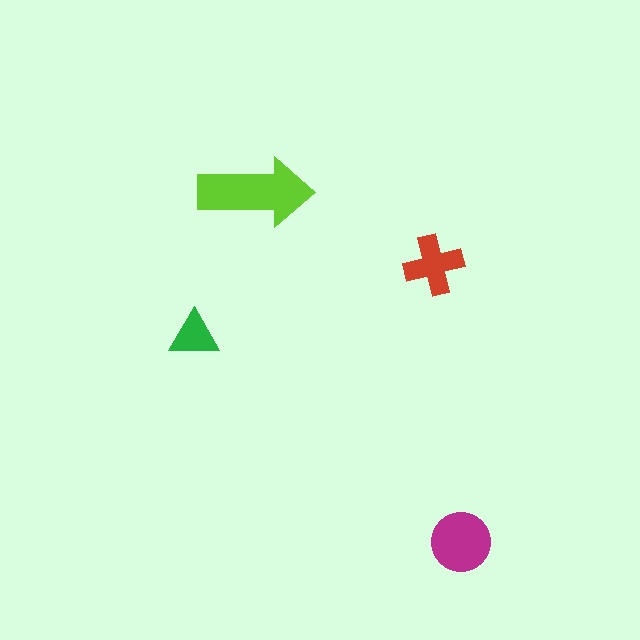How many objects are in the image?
There are 4 objects in the image.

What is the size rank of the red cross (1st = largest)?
3rd.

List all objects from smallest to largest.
The green triangle, the red cross, the magenta circle, the lime arrow.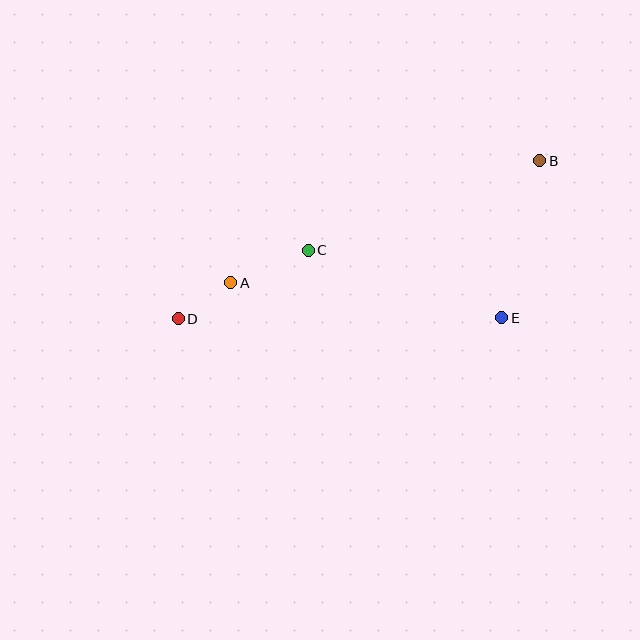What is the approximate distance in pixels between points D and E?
The distance between D and E is approximately 323 pixels.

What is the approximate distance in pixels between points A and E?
The distance between A and E is approximately 273 pixels.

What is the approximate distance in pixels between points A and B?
The distance between A and B is approximately 332 pixels.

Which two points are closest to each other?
Points A and D are closest to each other.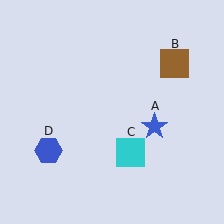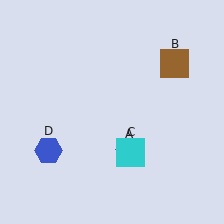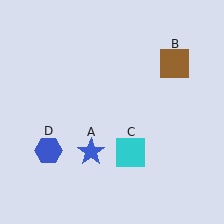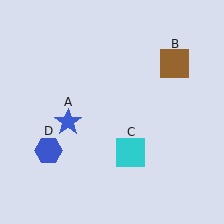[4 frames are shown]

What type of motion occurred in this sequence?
The blue star (object A) rotated clockwise around the center of the scene.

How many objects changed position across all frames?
1 object changed position: blue star (object A).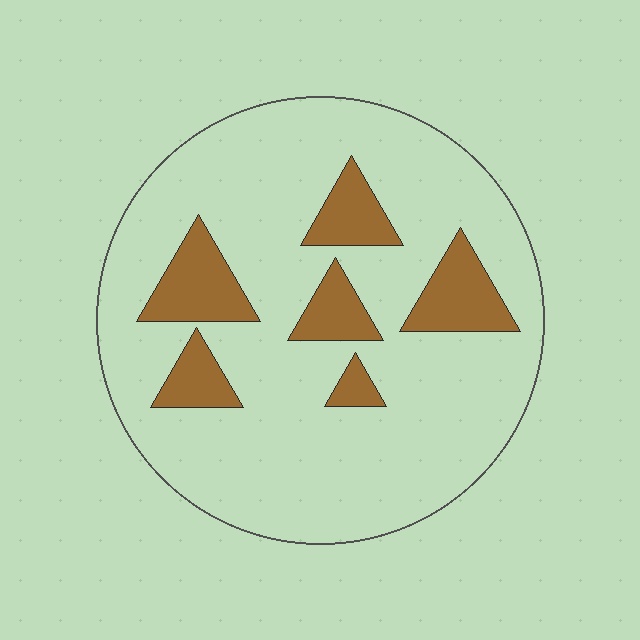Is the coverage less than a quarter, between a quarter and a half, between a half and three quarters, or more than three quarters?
Less than a quarter.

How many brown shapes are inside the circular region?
6.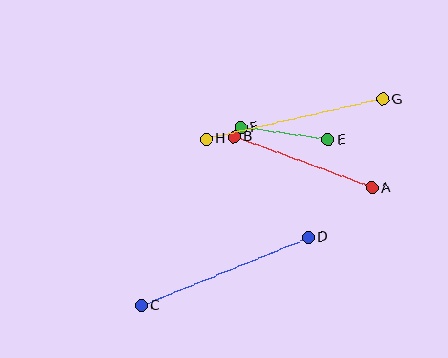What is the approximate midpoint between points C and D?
The midpoint is at approximately (225, 271) pixels.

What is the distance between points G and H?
The distance is approximately 181 pixels.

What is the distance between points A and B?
The distance is approximately 147 pixels.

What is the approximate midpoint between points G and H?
The midpoint is at approximately (295, 119) pixels.